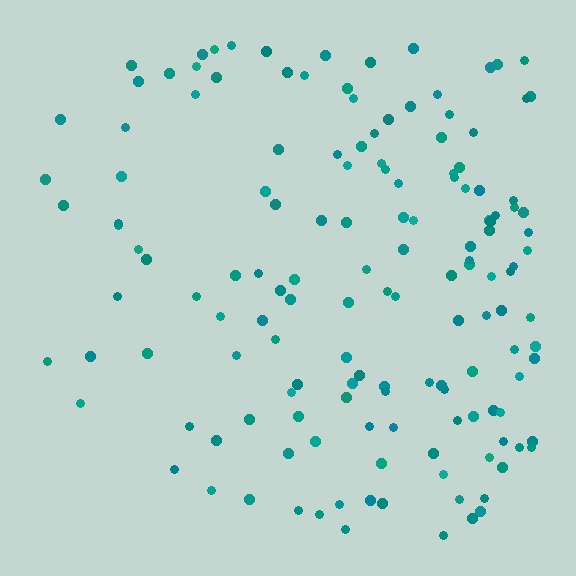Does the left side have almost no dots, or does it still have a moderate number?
Still a moderate number, just noticeably fewer than the right.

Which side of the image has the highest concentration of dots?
The right.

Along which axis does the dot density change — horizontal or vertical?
Horizontal.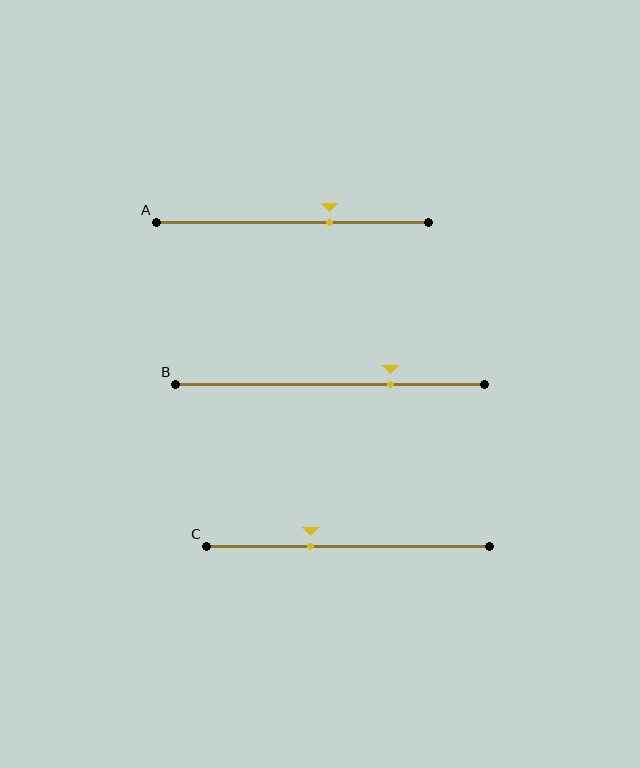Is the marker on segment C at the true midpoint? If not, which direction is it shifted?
No, the marker on segment C is shifted to the left by about 13% of the segment length.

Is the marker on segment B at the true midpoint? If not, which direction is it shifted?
No, the marker on segment B is shifted to the right by about 19% of the segment length.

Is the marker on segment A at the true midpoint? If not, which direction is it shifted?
No, the marker on segment A is shifted to the right by about 14% of the segment length.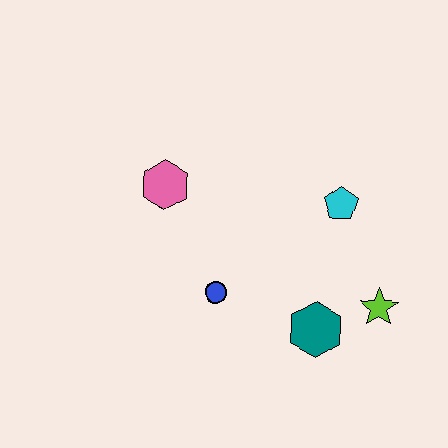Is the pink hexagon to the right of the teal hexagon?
No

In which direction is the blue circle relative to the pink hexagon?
The blue circle is below the pink hexagon.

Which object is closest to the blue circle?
The teal hexagon is closest to the blue circle.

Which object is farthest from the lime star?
The pink hexagon is farthest from the lime star.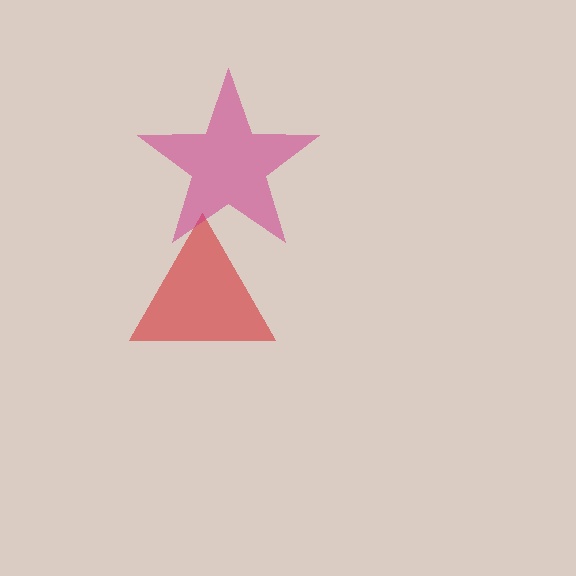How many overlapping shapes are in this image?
There are 2 overlapping shapes in the image.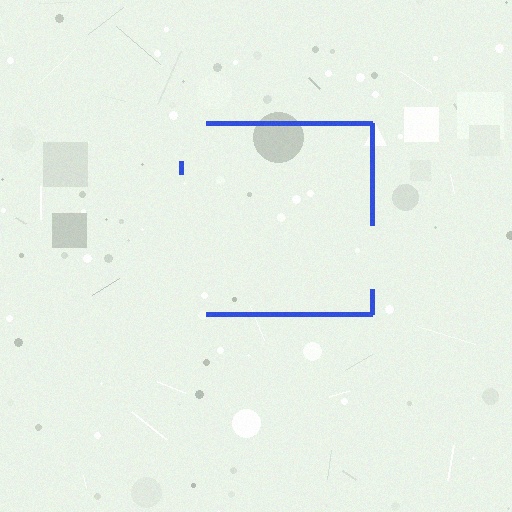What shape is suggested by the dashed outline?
The dashed outline suggests a square.